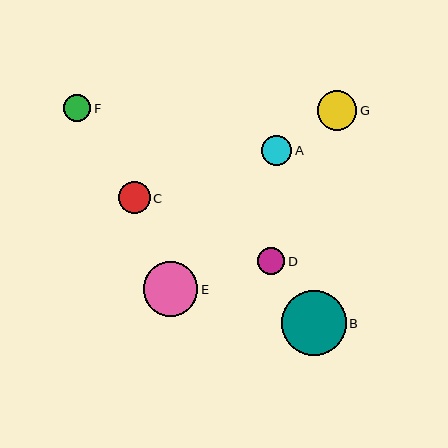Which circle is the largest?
Circle B is the largest with a size of approximately 65 pixels.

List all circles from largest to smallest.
From largest to smallest: B, E, G, C, A, F, D.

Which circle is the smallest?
Circle D is the smallest with a size of approximately 27 pixels.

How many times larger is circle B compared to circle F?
Circle B is approximately 2.4 times the size of circle F.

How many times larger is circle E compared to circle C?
Circle E is approximately 1.7 times the size of circle C.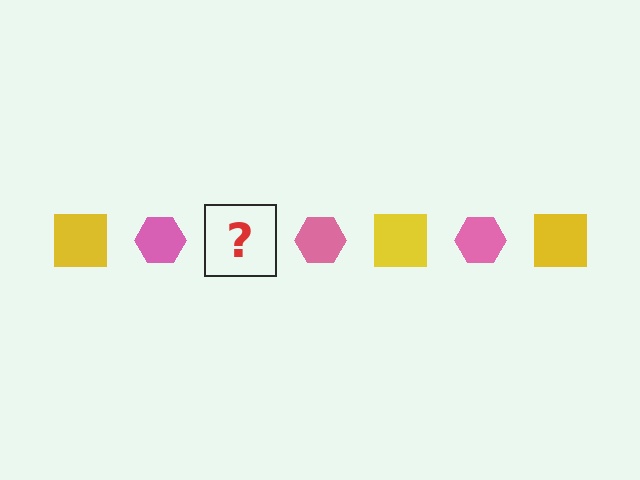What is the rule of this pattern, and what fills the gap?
The rule is that the pattern alternates between yellow square and pink hexagon. The gap should be filled with a yellow square.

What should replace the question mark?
The question mark should be replaced with a yellow square.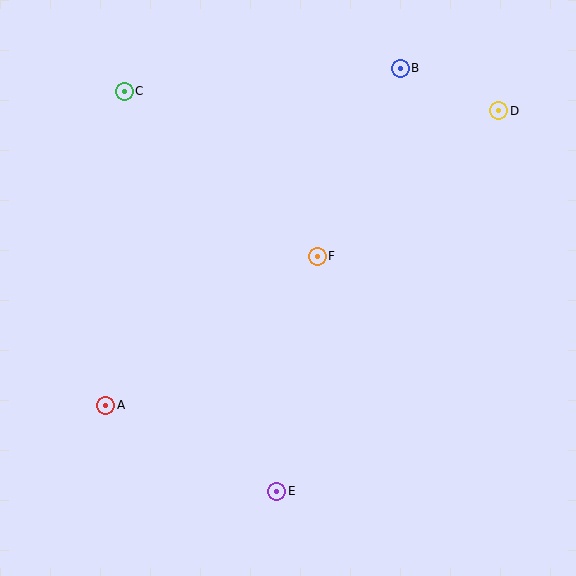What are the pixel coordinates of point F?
Point F is at (317, 256).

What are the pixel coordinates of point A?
Point A is at (106, 405).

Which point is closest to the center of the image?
Point F at (317, 256) is closest to the center.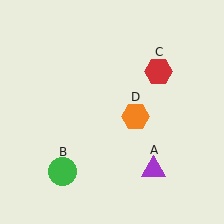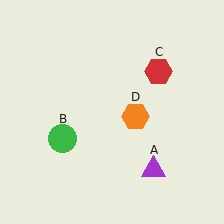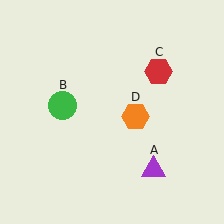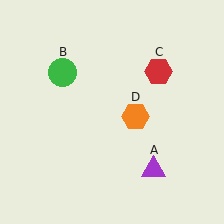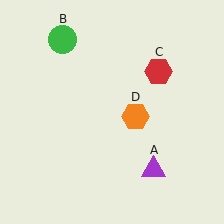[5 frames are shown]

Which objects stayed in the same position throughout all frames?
Purple triangle (object A) and red hexagon (object C) and orange hexagon (object D) remained stationary.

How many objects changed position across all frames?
1 object changed position: green circle (object B).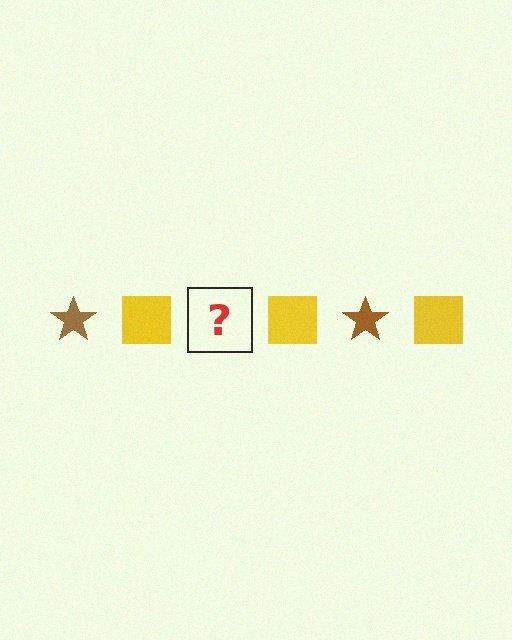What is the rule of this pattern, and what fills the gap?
The rule is that the pattern alternates between brown star and yellow square. The gap should be filled with a brown star.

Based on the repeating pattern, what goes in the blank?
The blank should be a brown star.